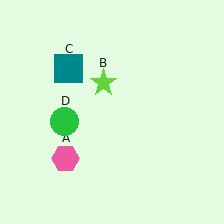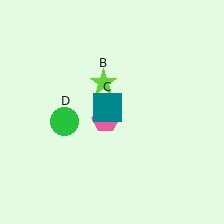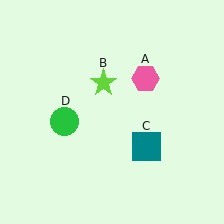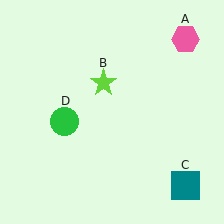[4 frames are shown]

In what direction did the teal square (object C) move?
The teal square (object C) moved down and to the right.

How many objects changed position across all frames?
2 objects changed position: pink hexagon (object A), teal square (object C).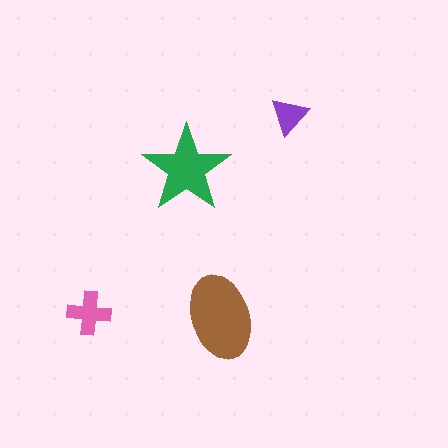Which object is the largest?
The brown ellipse.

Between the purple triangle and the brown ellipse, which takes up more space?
The brown ellipse.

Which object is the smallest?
The purple triangle.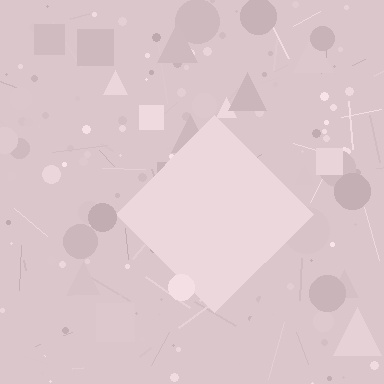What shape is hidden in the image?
A diamond is hidden in the image.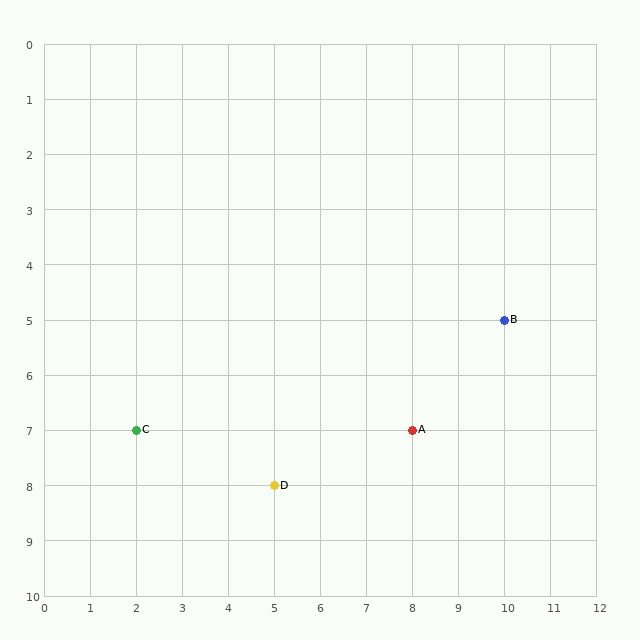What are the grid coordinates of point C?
Point C is at grid coordinates (2, 7).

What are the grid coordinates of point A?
Point A is at grid coordinates (8, 7).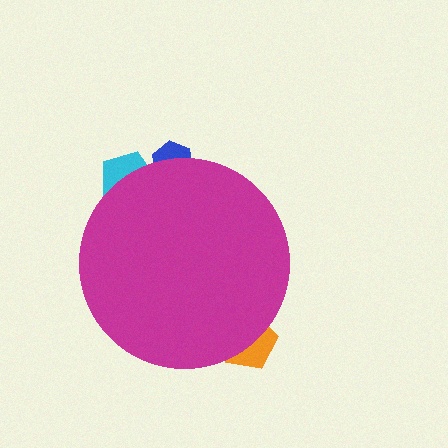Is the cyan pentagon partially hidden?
Yes, the cyan pentagon is partially hidden behind the magenta circle.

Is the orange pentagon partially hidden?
Yes, the orange pentagon is partially hidden behind the magenta circle.